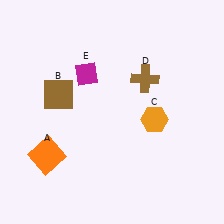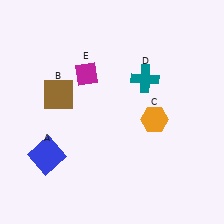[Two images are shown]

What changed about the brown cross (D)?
In Image 1, D is brown. In Image 2, it changed to teal.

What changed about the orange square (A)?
In Image 1, A is orange. In Image 2, it changed to blue.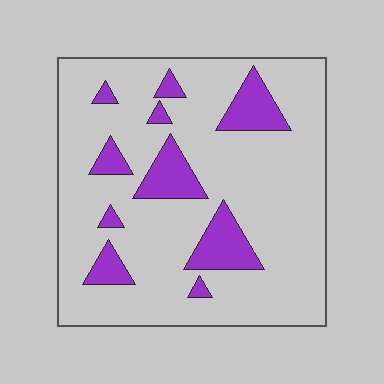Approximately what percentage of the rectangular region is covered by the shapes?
Approximately 15%.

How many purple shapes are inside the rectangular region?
10.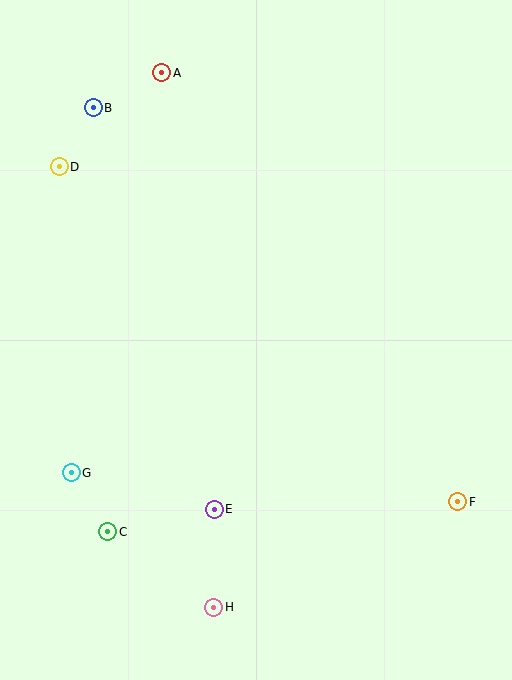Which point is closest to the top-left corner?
Point B is closest to the top-left corner.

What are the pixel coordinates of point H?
Point H is at (214, 607).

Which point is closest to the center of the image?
Point E at (214, 509) is closest to the center.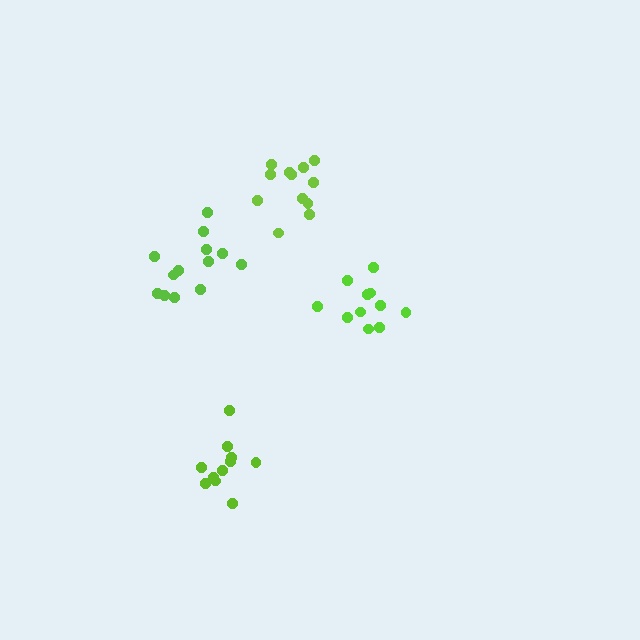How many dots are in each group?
Group 1: 11 dots, Group 2: 12 dots, Group 3: 13 dots, Group 4: 11 dots (47 total).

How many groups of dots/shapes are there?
There are 4 groups.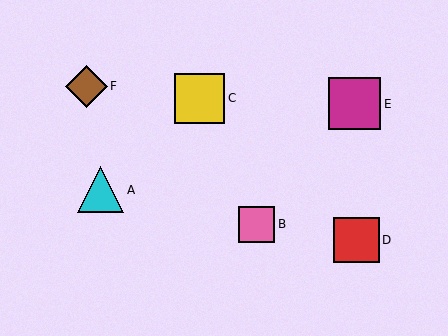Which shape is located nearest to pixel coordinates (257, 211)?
The pink square (labeled B) at (256, 225) is nearest to that location.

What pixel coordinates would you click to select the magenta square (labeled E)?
Click at (355, 104) to select the magenta square E.